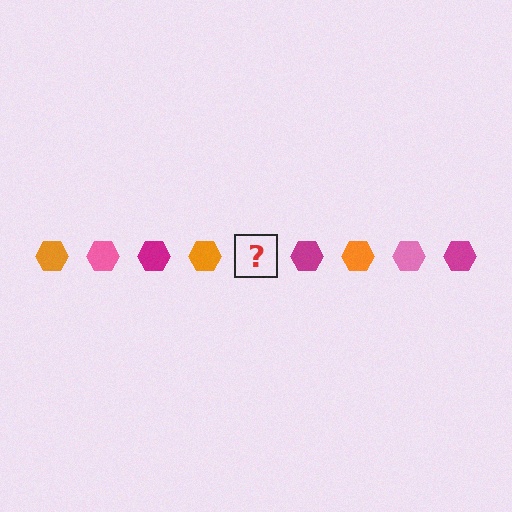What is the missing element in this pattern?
The missing element is a pink hexagon.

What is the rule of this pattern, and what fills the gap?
The rule is that the pattern cycles through orange, pink, magenta hexagons. The gap should be filled with a pink hexagon.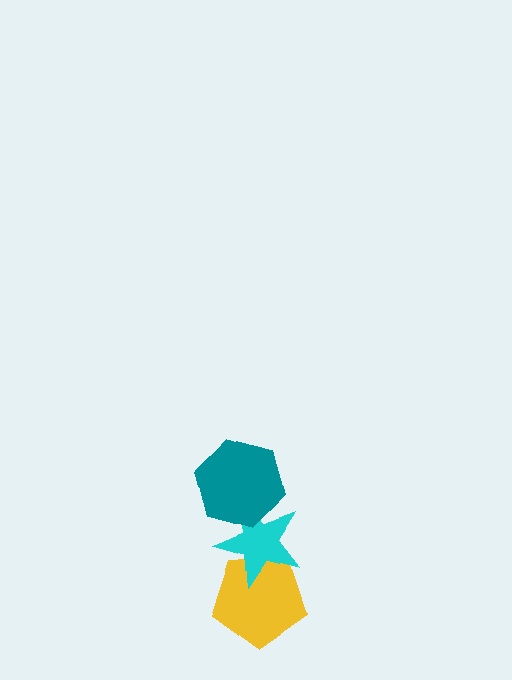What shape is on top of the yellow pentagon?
The cyan star is on top of the yellow pentagon.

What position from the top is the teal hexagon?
The teal hexagon is 1st from the top.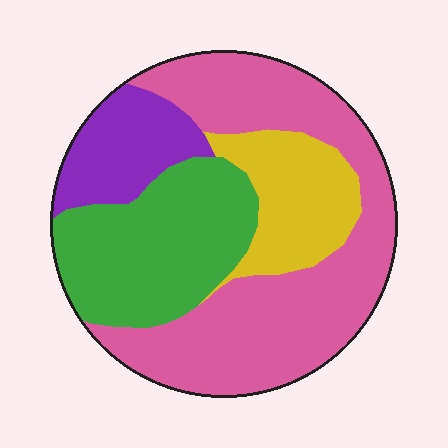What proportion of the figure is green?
Green takes up between a sixth and a third of the figure.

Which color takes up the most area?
Pink, at roughly 45%.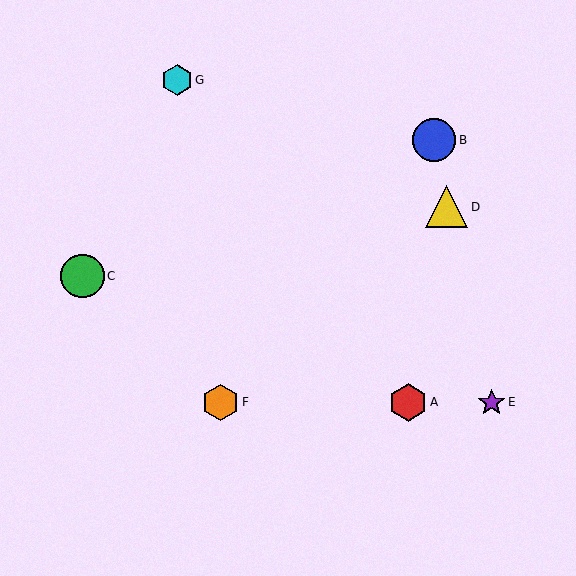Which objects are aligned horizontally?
Objects A, E, F are aligned horizontally.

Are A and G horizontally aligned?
No, A is at y≈402 and G is at y≈80.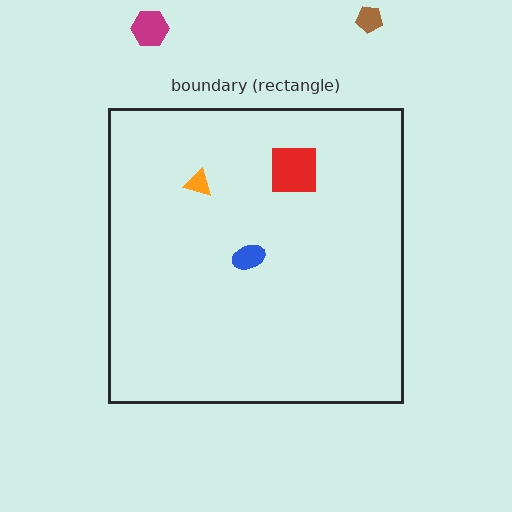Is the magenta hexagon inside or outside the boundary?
Outside.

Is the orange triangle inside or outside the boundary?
Inside.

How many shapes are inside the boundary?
3 inside, 2 outside.